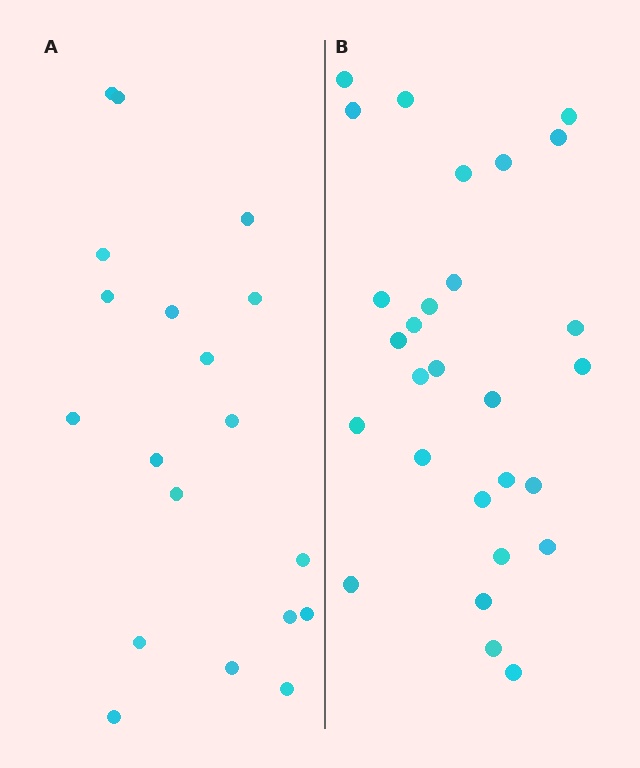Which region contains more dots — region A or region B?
Region B (the right region) has more dots.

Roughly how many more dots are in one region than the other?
Region B has roughly 8 or so more dots than region A.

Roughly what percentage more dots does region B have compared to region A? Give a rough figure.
About 45% more.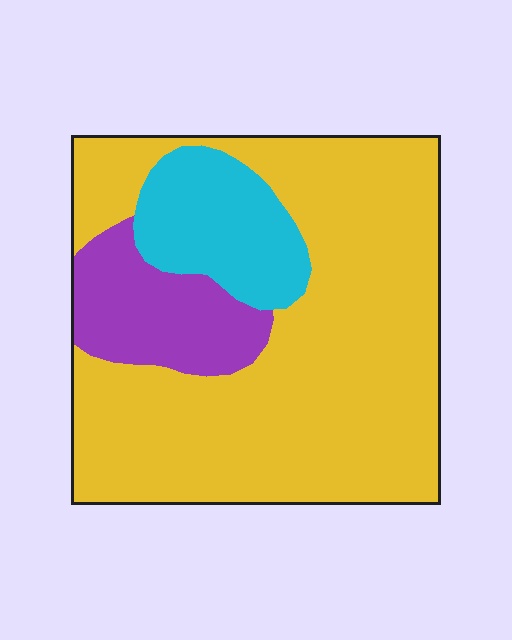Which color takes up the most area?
Yellow, at roughly 70%.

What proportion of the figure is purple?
Purple covers about 15% of the figure.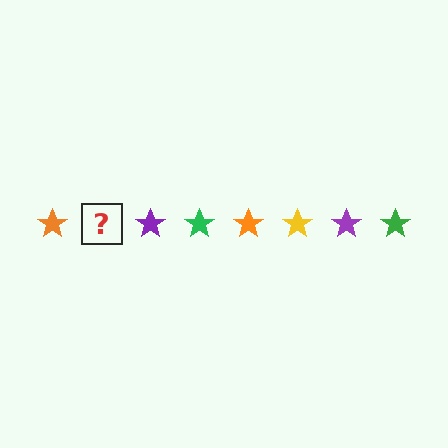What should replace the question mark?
The question mark should be replaced with a yellow star.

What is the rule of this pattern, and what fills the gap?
The rule is that the pattern cycles through orange, yellow, purple, green stars. The gap should be filled with a yellow star.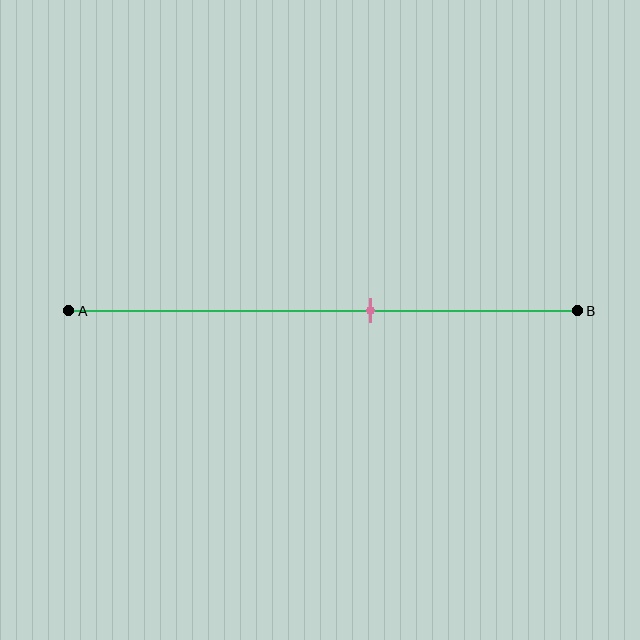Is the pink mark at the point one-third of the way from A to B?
No, the mark is at about 60% from A, not at the 33% one-third point.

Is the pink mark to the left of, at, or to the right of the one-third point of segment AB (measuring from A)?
The pink mark is to the right of the one-third point of segment AB.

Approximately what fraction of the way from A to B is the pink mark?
The pink mark is approximately 60% of the way from A to B.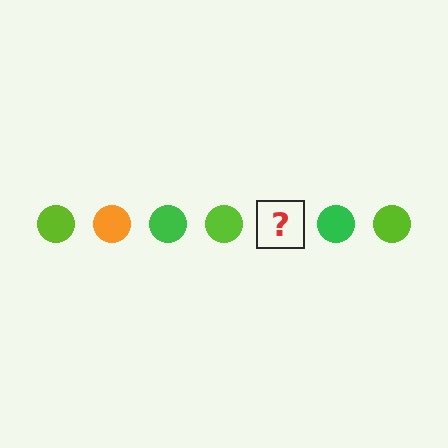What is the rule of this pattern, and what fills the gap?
The rule is that the pattern cycles through lime, orange, green circles. The gap should be filled with an orange circle.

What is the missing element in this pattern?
The missing element is an orange circle.